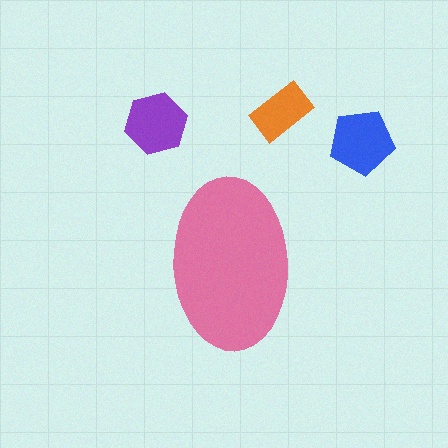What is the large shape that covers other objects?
A pink ellipse.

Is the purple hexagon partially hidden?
No, the purple hexagon is fully visible.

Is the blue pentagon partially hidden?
No, the blue pentagon is fully visible.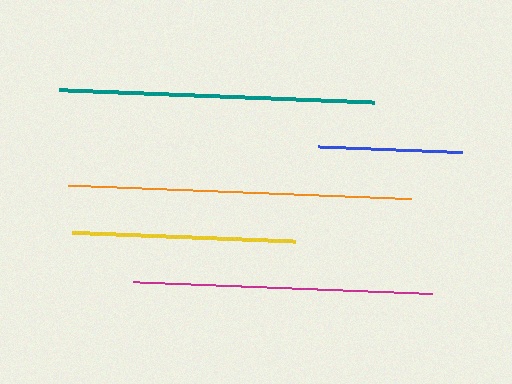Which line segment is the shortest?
The blue line is the shortest at approximately 144 pixels.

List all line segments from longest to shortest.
From longest to shortest: orange, teal, magenta, yellow, blue.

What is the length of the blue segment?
The blue segment is approximately 144 pixels long.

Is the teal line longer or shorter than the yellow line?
The teal line is longer than the yellow line.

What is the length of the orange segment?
The orange segment is approximately 343 pixels long.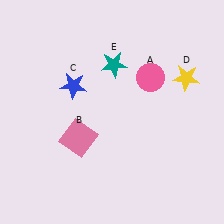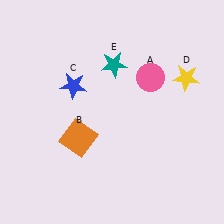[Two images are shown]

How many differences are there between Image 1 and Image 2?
There is 1 difference between the two images.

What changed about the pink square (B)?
In Image 1, B is pink. In Image 2, it changed to orange.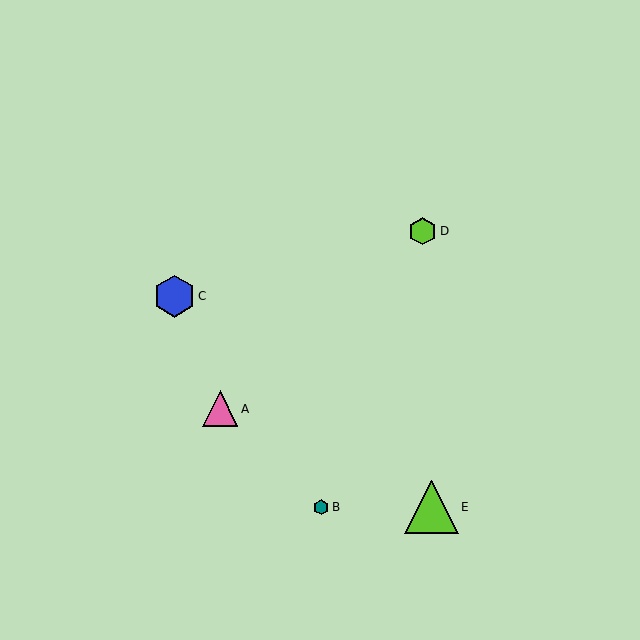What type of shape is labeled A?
Shape A is a pink triangle.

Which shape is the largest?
The lime triangle (labeled E) is the largest.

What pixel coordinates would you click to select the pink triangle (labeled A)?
Click at (220, 409) to select the pink triangle A.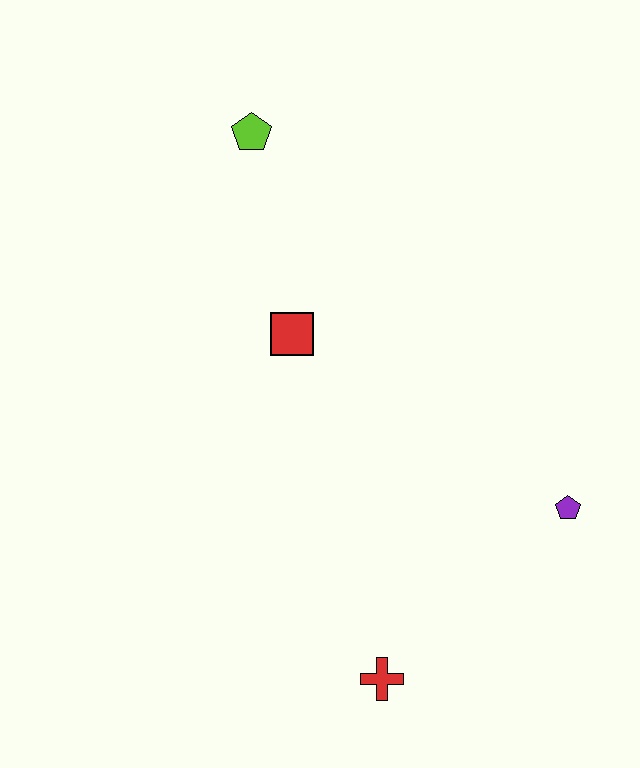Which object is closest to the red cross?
The purple pentagon is closest to the red cross.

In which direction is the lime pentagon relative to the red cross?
The lime pentagon is above the red cross.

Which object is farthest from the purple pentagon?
The lime pentagon is farthest from the purple pentagon.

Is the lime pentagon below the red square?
No